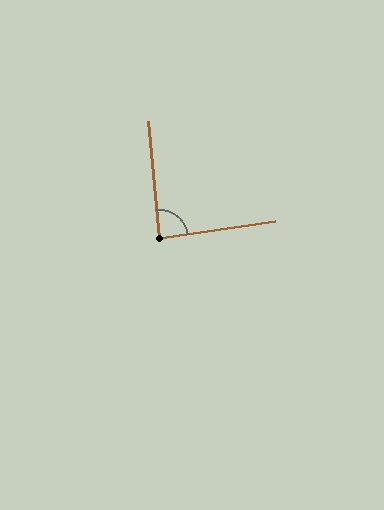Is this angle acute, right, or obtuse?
It is approximately a right angle.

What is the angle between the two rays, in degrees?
Approximately 87 degrees.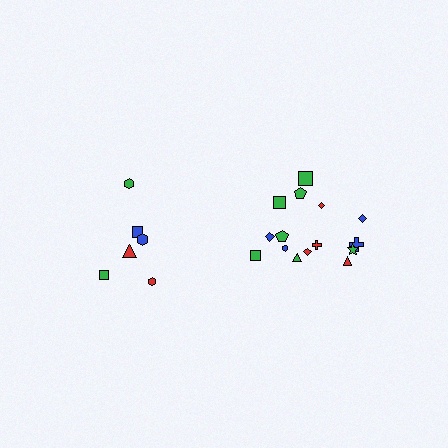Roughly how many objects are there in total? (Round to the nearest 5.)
Roughly 20 objects in total.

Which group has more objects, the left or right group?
The right group.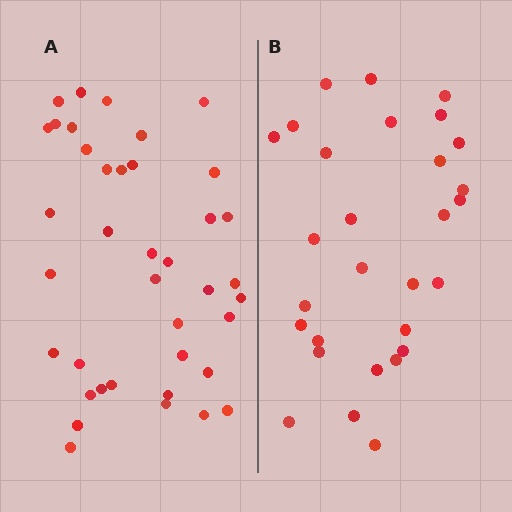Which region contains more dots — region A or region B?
Region A (the left region) has more dots.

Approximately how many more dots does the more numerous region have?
Region A has roughly 10 or so more dots than region B.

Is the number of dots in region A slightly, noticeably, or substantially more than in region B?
Region A has noticeably more, but not dramatically so. The ratio is roughly 1.3 to 1.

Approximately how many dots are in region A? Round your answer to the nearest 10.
About 40 dots. (The exact count is 39, which rounds to 40.)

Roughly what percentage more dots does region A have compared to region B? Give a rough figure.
About 35% more.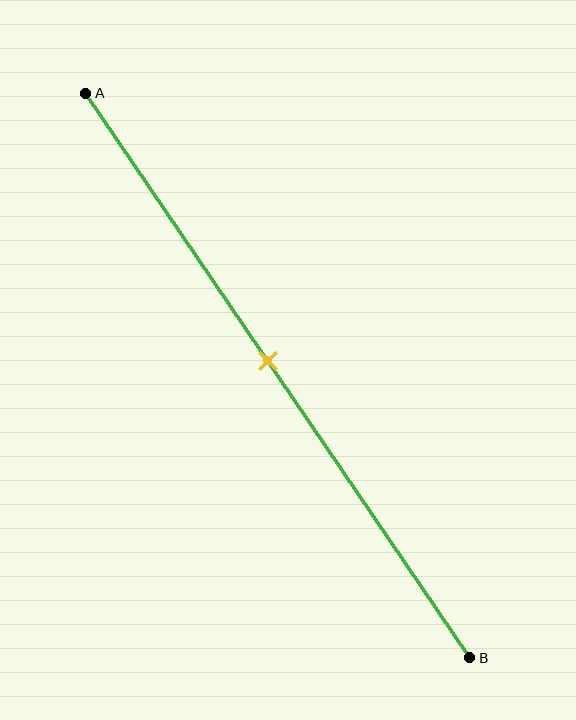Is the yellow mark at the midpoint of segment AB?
Yes, the mark is approximately at the midpoint.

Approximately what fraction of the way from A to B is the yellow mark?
The yellow mark is approximately 45% of the way from A to B.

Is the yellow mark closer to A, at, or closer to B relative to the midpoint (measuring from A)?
The yellow mark is approximately at the midpoint of segment AB.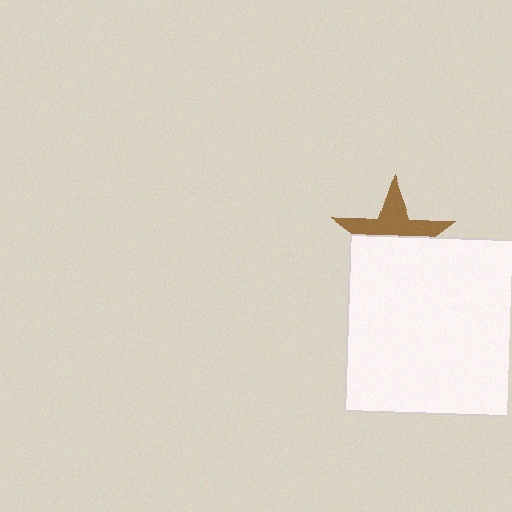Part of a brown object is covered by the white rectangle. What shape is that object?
It is a star.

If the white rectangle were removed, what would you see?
You would see the complete brown star.